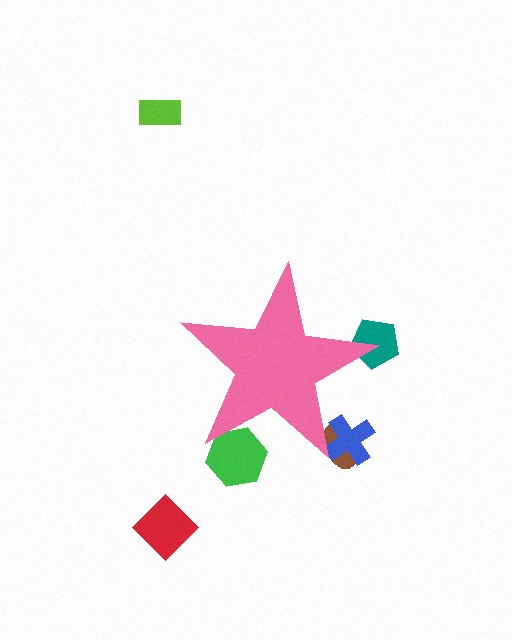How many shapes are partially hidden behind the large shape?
4 shapes are partially hidden.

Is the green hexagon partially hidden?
Yes, the green hexagon is partially hidden behind the pink star.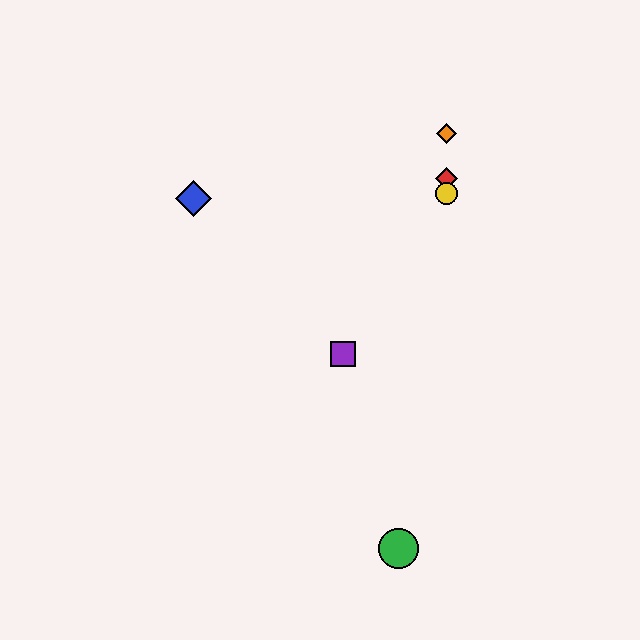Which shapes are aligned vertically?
The red diamond, the yellow circle, the orange diamond are aligned vertically.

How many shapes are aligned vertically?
3 shapes (the red diamond, the yellow circle, the orange diamond) are aligned vertically.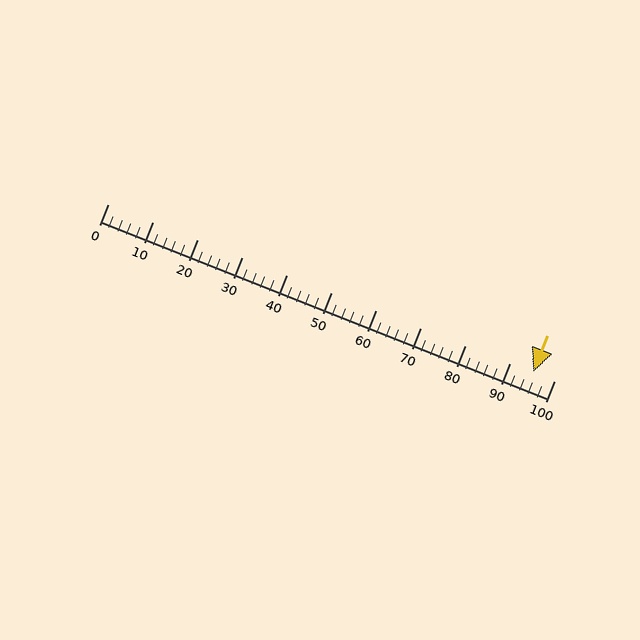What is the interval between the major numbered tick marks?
The major tick marks are spaced 10 units apart.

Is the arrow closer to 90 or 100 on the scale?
The arrow is closer to 100.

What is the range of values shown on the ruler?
The ruler shows values from 0 to 100.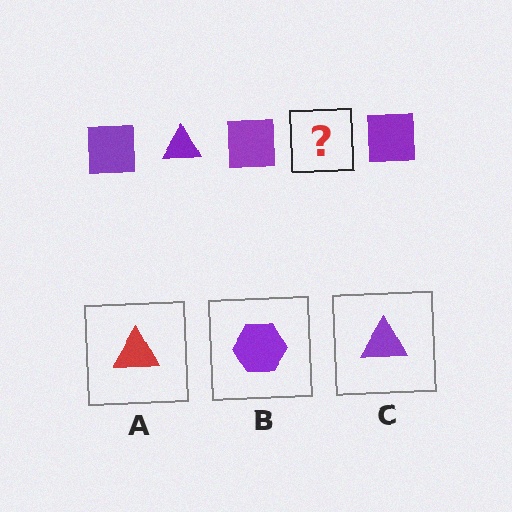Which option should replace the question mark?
Option C.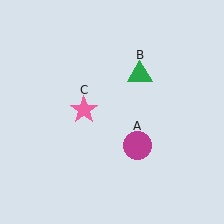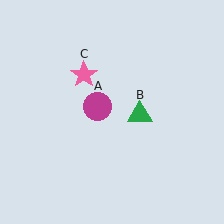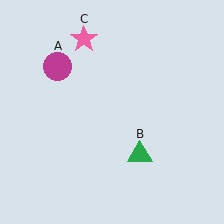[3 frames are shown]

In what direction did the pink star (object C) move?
The pink star (object C) moved up.